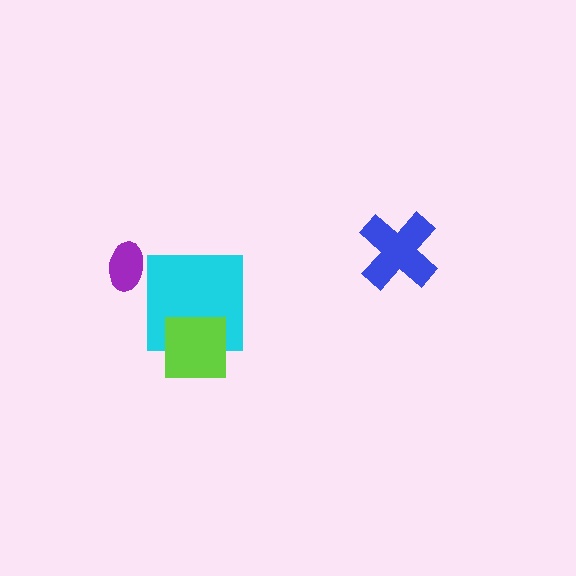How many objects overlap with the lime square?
1 object overlaps with the lime square.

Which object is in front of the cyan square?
The lime square is in front of the cyan square.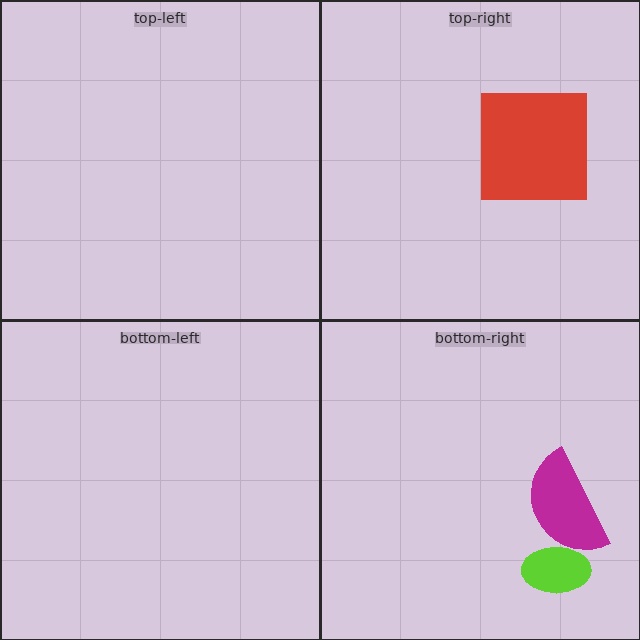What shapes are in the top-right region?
The red square.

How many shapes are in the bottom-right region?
2.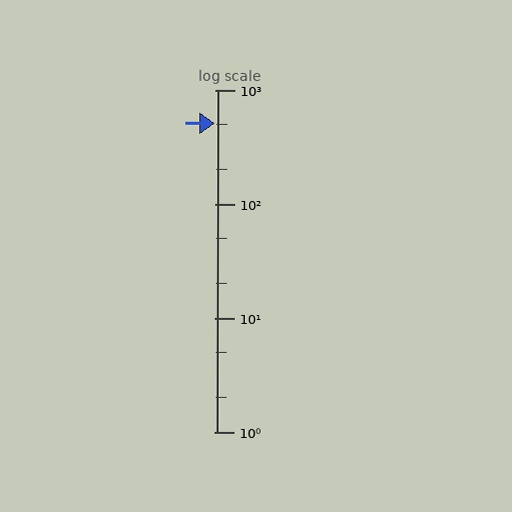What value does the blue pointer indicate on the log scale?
The pointer indicates approximately 510.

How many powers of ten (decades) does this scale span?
The scale spans 3 decades, from 1 to 1000.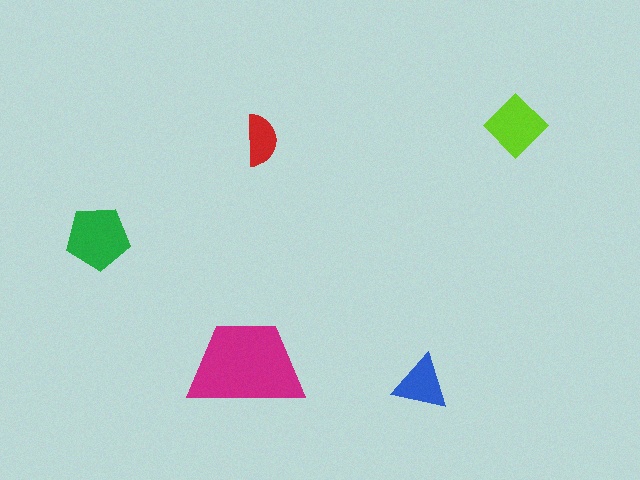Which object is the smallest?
The red semicircle.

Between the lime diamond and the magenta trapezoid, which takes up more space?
The magenta trapezoid.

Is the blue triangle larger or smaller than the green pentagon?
Smaller.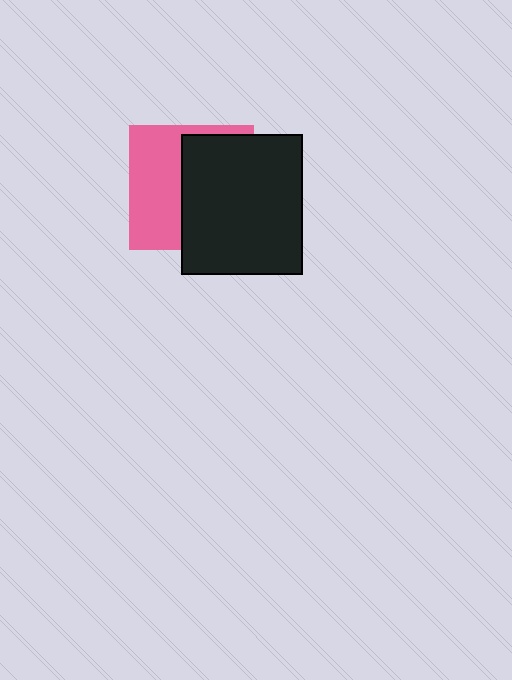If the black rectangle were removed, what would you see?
You would see the complete pink square.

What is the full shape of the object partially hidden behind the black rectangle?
The partially hidden object is a pink square.